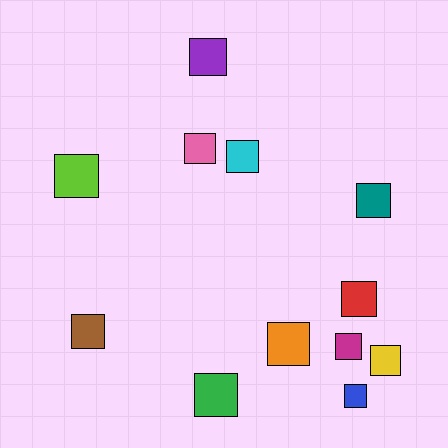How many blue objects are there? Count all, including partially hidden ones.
There is 1 blue object.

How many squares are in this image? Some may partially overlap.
There are 12 squares.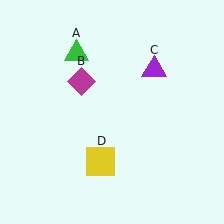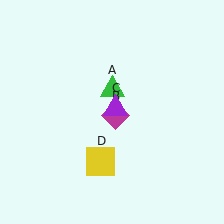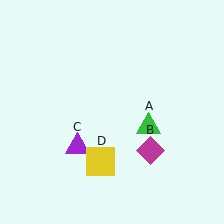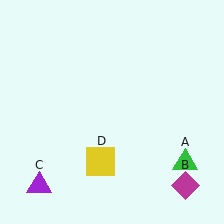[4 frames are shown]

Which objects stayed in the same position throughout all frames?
Yellow square (object D) remained stationary.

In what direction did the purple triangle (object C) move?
The purple triangle (object C) moved down and to the left.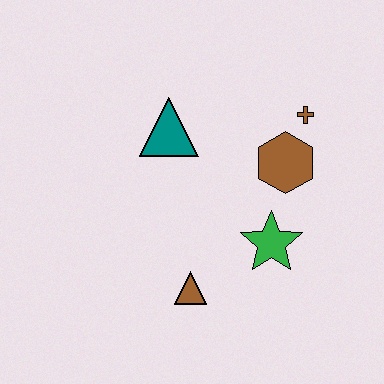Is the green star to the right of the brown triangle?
Yes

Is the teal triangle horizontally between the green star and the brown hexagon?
No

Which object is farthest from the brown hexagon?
The brown triangle is farthest from the brown hexagon.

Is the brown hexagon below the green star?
No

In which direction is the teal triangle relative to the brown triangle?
The teal triangle is above the brown triangle.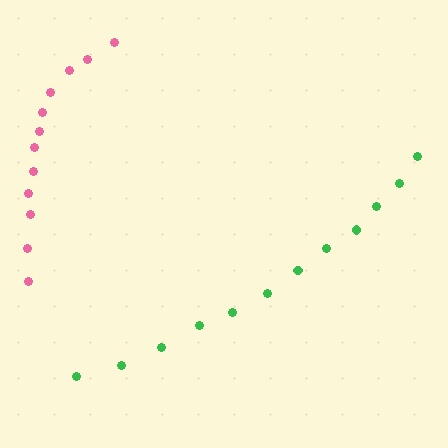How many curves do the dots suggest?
There are 2 distinct paths.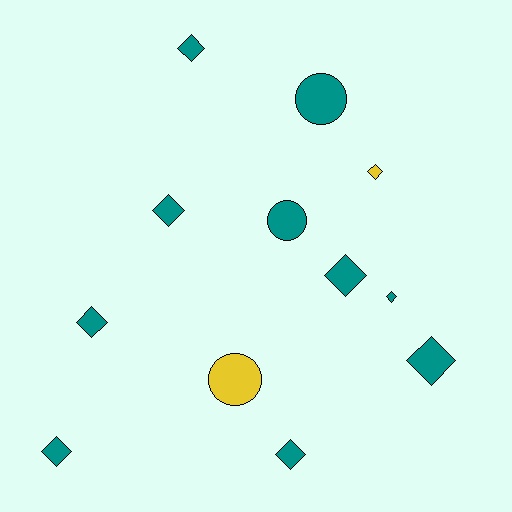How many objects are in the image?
There are 12 objects.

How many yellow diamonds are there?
There is 1 yellow diamond.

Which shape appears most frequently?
Diamond, with 9 objects.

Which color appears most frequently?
Teal, with 10 objects.